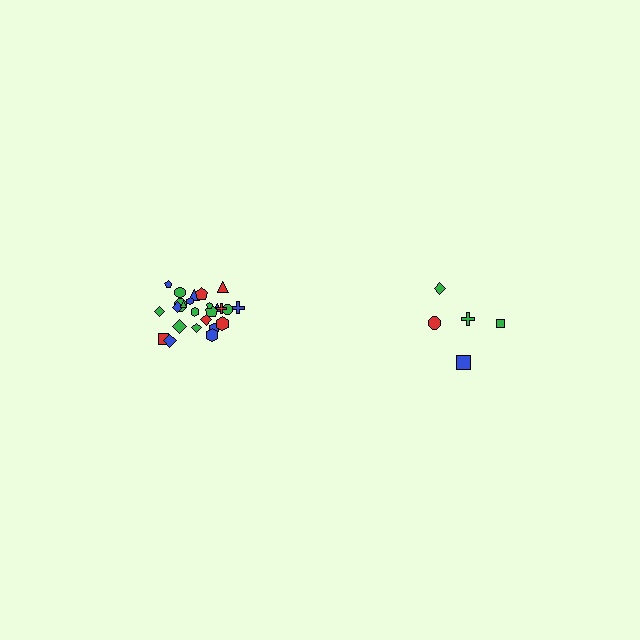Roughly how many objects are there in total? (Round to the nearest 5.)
Roughly 30 objects in total.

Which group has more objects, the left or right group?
The left group.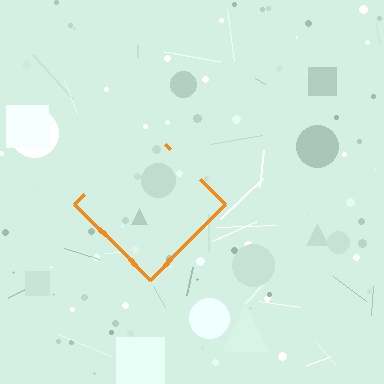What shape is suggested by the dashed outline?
The dashed outline suggests a diamond.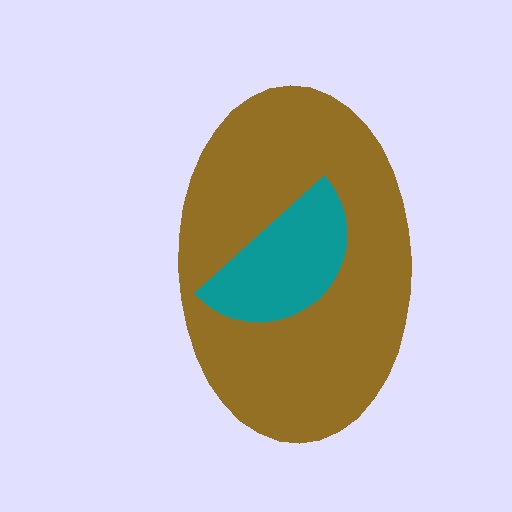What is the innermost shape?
The teal semicircle.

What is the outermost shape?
The brown ellipse.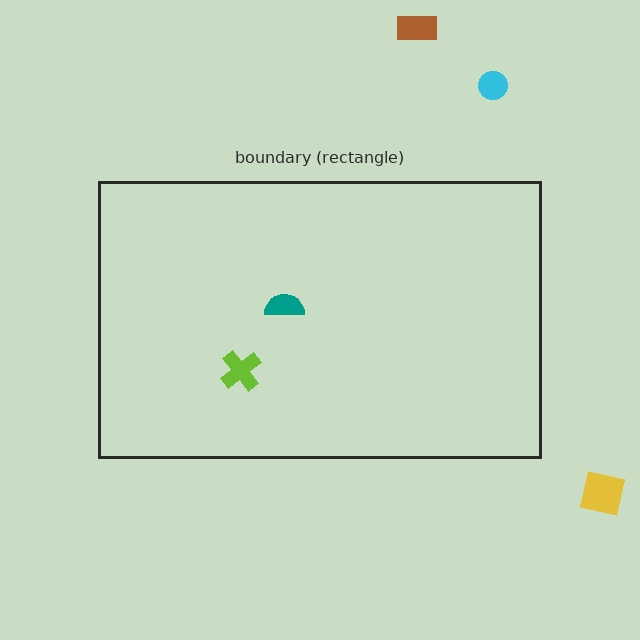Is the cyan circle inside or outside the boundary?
Outside.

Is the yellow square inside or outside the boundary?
Outside.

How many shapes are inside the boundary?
2 inside, 3 outside.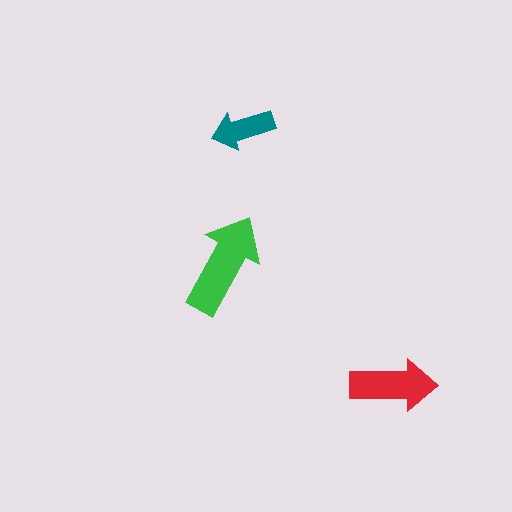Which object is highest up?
The teal arrow is topmost.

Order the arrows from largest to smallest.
the green one, the red one, the teal one.